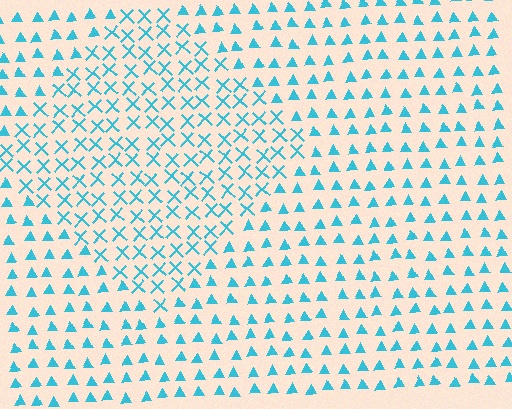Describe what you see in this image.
The image is filled with small cyan elements arranged in a uniform grid. A diamond-shaped region contains X marks, while the surrounding area contains triangles. The boundary is defined purely by the change in element shape.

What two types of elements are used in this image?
The image uses X marks inside the diamond region and triangles outside it.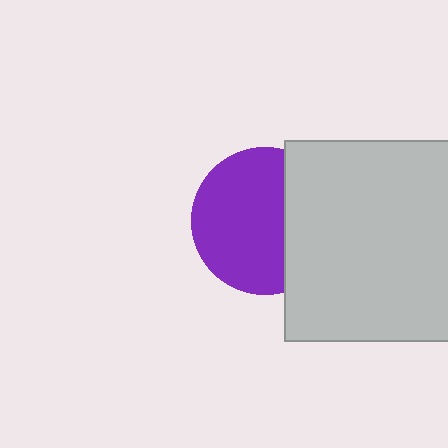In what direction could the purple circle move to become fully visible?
The purple circle could move left. That would shift it out from behind the light gray square entirely.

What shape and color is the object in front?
The object in front is a light gray square.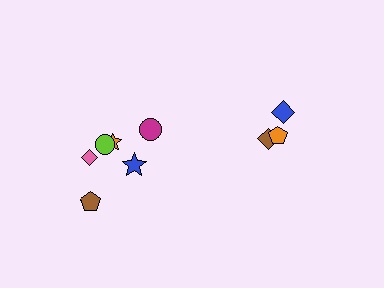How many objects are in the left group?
There are 6 objects.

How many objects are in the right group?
There are 3 objects.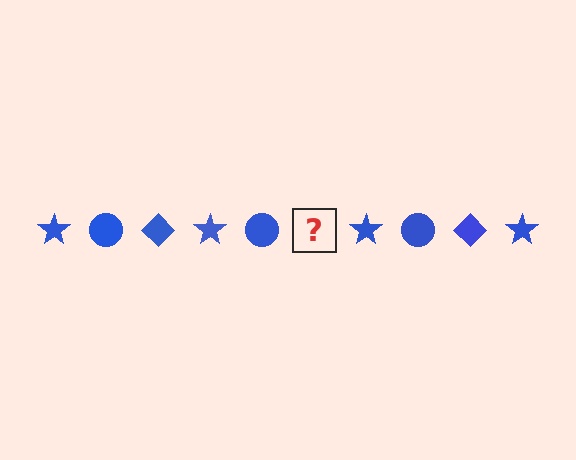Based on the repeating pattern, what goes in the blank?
The blank should be a blue diamond.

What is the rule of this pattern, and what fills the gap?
The rule is that the pattern cycles through star, circle, diamond shapes in blue. The gap should be filled with a blue diamond.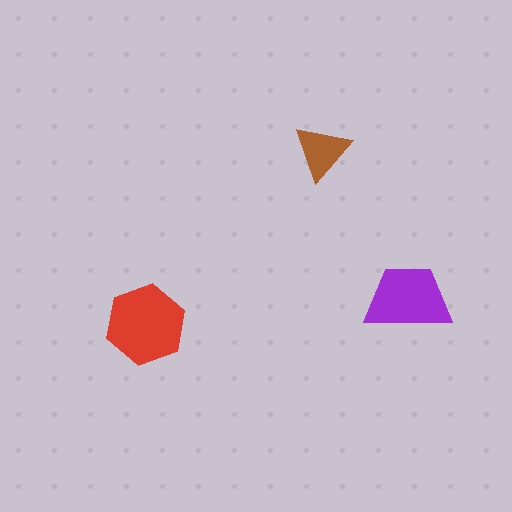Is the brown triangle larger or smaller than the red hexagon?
Smaller.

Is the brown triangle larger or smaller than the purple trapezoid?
Smaller.